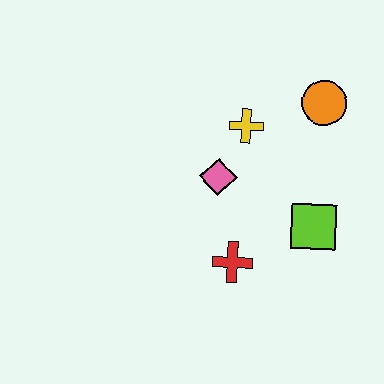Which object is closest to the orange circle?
The yellow cross is closest to the orange circle.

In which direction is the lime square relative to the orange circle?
The lime square is below the orange circle.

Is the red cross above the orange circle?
No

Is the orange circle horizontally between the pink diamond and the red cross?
No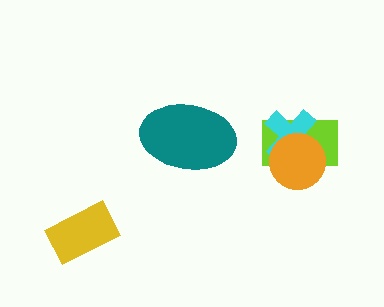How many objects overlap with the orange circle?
2 objects overlap with the orange circle.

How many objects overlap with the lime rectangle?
2 objects overlap with the lime rectangle.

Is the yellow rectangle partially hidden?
No, no other shape covers it.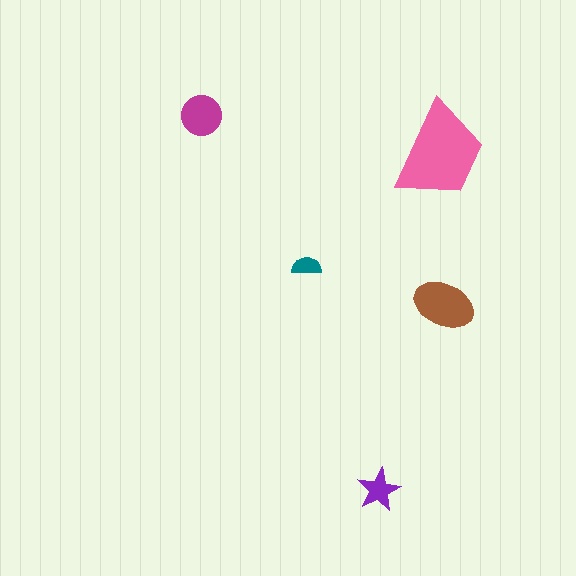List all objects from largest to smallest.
The pink trapezoid, the brown ellipse, the magenta circle, the purple star, the teal semicircle.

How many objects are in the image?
There are 5 objects in the image.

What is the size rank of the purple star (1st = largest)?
4th.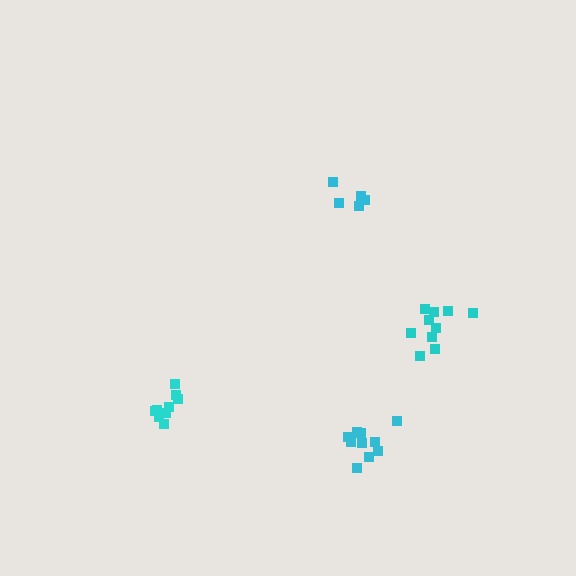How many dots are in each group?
Group 1: 6 dots, Group 2: 9 dots, Group 3: 10 dots, Group 4: 10 dots (35 total).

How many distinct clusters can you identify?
There are 4 distinct clusters.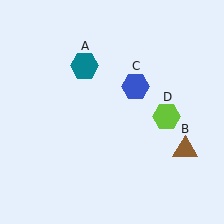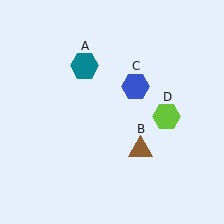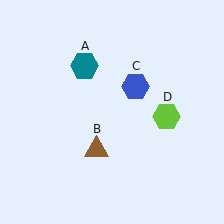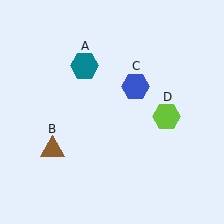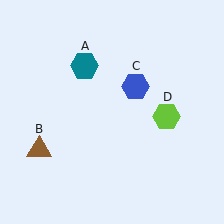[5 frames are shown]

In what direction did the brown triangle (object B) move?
The brown triangle (object B) moved left.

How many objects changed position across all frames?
1 object changed position: brown triangle (object B).